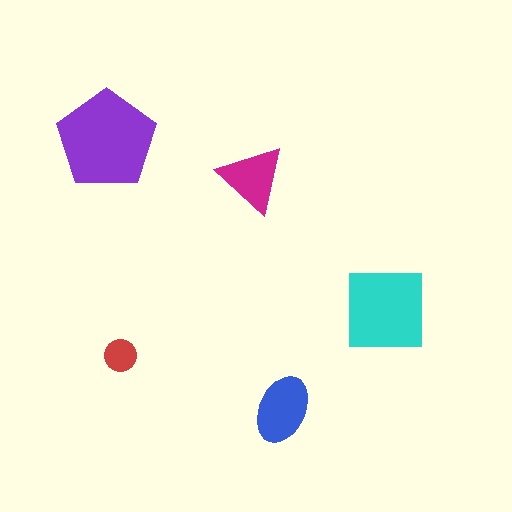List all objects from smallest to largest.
The red circle, the magenta triangle, the blue ellipse, the cyan square, the purple pentagon.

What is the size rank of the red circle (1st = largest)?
5th.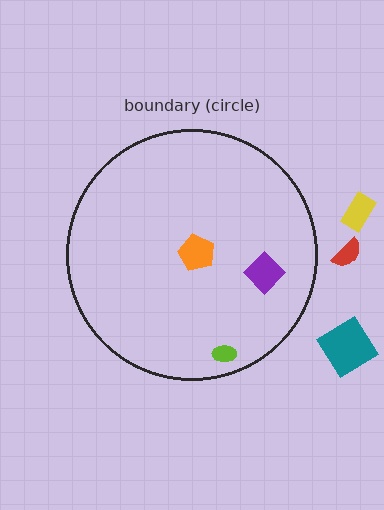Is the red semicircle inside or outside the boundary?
Outside.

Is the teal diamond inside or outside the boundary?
Outside.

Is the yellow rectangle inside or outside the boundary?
Outside.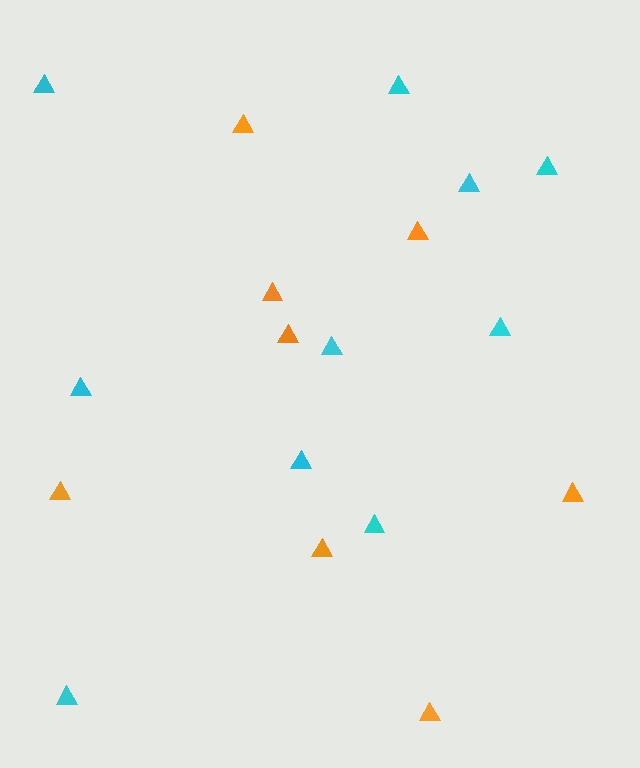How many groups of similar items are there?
There are 2 groups: one group of orange triangles (8) and one group of cyan triangles (10).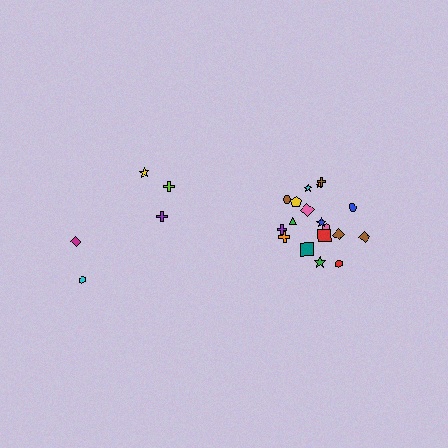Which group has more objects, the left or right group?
The right group.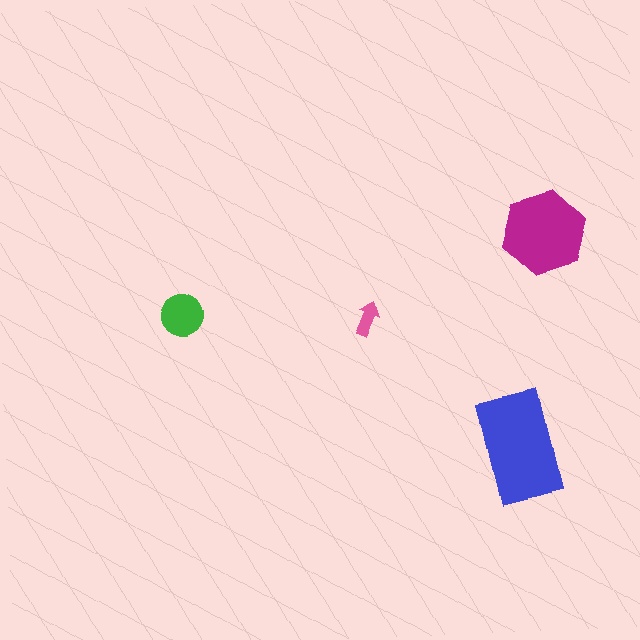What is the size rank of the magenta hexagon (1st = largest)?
2nd.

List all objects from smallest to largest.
The pink arrow, the green circle, the magenta hexagon, the blue rectangle.